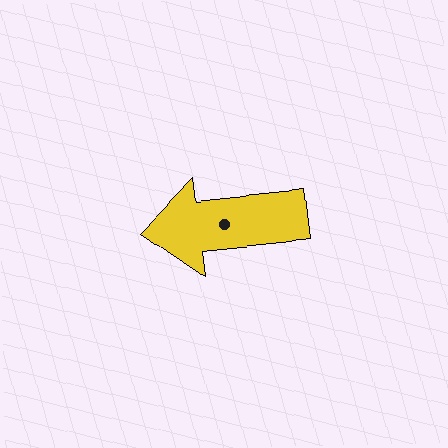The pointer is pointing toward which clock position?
Roughly 9 o'clock.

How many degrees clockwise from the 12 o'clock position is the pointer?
Approximately 264 degrees.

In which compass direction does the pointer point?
West.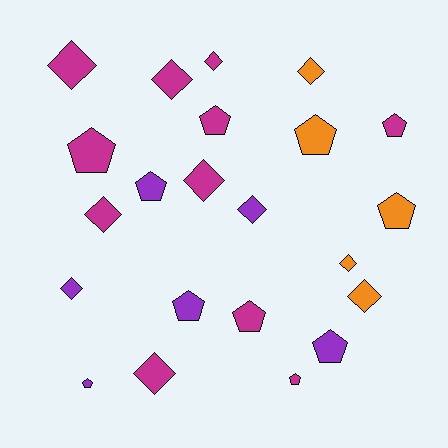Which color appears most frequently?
Magenta, with 11 objects.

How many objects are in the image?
There are 22 objects.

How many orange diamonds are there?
There are 3 orange diamonds.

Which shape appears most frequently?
Pentagon, with 11 objects.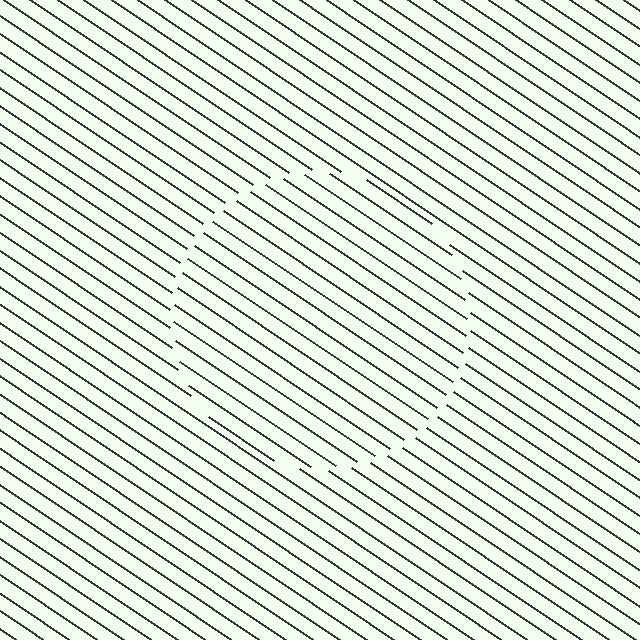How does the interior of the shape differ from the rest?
The interior of the shape contains the same grating, shifted by half a period — the contour is defined by the phase discontinuity where line-ends from the inner and outer gratings abut.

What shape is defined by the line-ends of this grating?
An illusory circle. The interior of the shape contains the same grating, shifted by half a period — the contour is defined by the phase discontinuity where line-ends from the inner and outer gratings abut.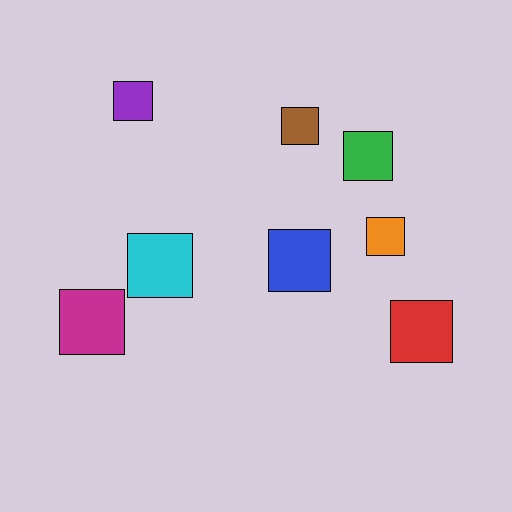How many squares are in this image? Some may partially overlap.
There are 8 squares.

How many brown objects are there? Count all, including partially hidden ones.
There is 1 brown object.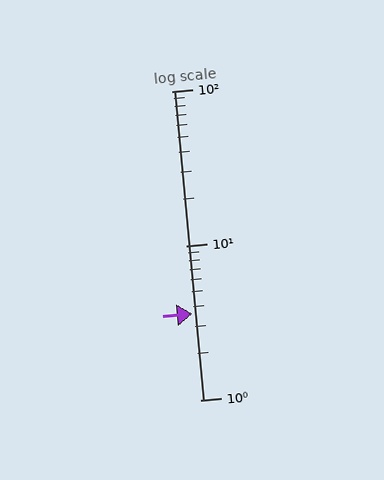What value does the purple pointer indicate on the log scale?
The pointer indicates approximately 3.6.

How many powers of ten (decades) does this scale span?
The scale spans 2 decades, from 1 to 100.